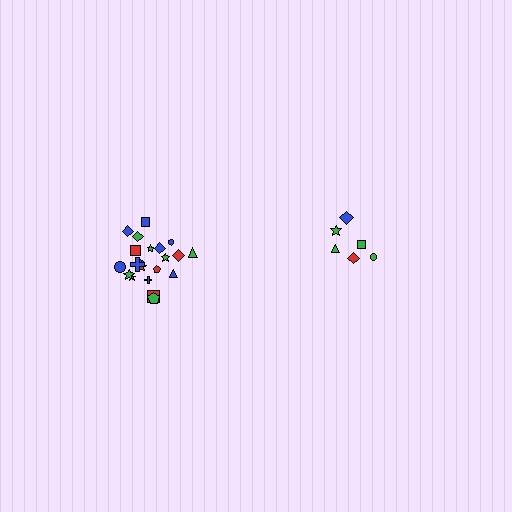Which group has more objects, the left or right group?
The left group.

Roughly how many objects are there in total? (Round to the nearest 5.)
Roughly 30 objects in total.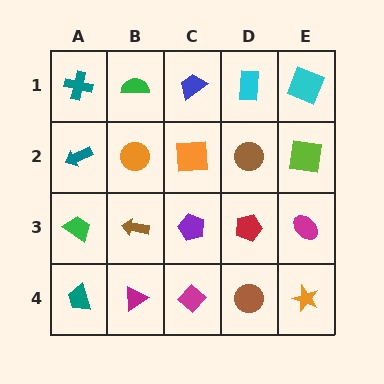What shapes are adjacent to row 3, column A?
A teal arrow (row 2, column A), a teal trapezoid (row 4, column A), a brown arrow (row 3, column B).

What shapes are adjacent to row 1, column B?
An orange circle (row 2, column B), a teal cross (row 1, column A), a blue trapezoid (row 1, column C).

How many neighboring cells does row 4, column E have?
2.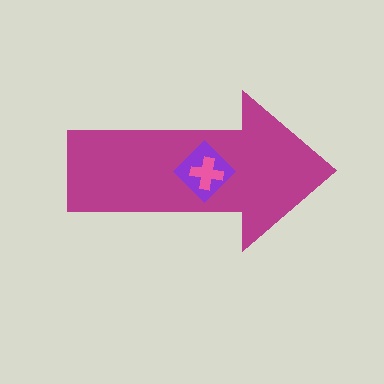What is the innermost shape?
The pink cross.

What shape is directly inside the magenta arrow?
The purple diamond.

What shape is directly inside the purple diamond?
The pink cross.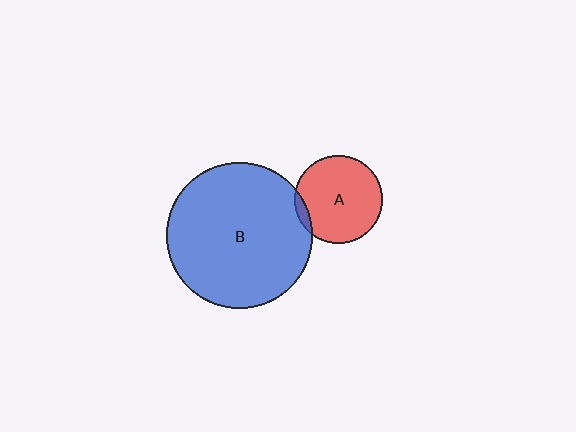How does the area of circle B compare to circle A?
Approximately 2.7 times.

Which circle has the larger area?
Circle B (blue).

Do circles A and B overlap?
Yes.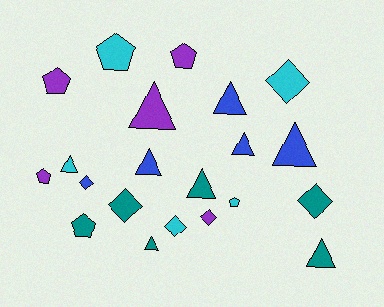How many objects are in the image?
There are 21 objects.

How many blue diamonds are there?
There is 1 blue diamond.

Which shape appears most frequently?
Triangle, with 9 objects.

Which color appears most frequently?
Teal, with 6 objects.